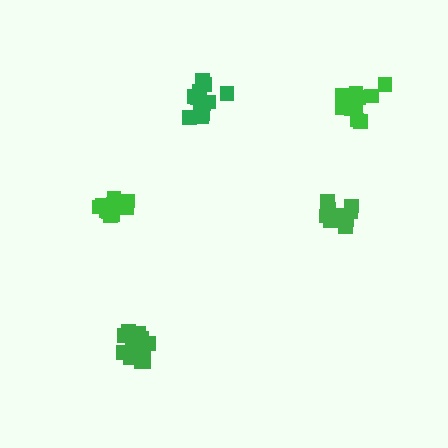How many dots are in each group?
Group 1: 13 dots, Group 2: 15 dots, Group 3: 15 dots, Group 4: 12 dots, Group 5: 14 dots (69 total).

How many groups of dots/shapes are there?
There are 5 groups.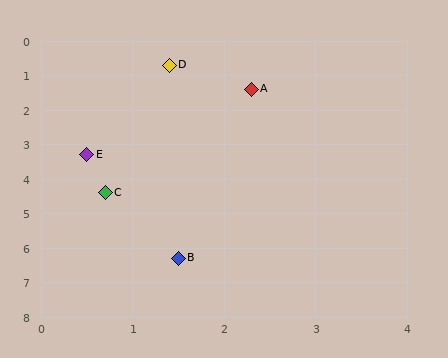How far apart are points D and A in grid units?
Points D and A are about 1.1 grid units apart.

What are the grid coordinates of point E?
Point E is at approximately (0.5, 3.3).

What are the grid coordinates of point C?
Point C is at approximately (0.7, 4.4).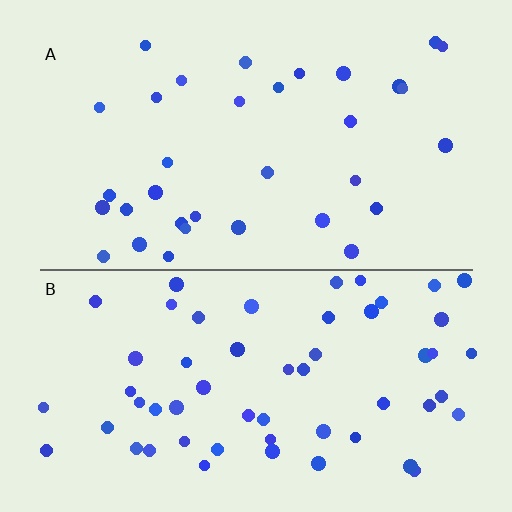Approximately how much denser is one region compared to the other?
Approximately 1.7× — region B over region A.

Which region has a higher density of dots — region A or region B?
B (the bottom).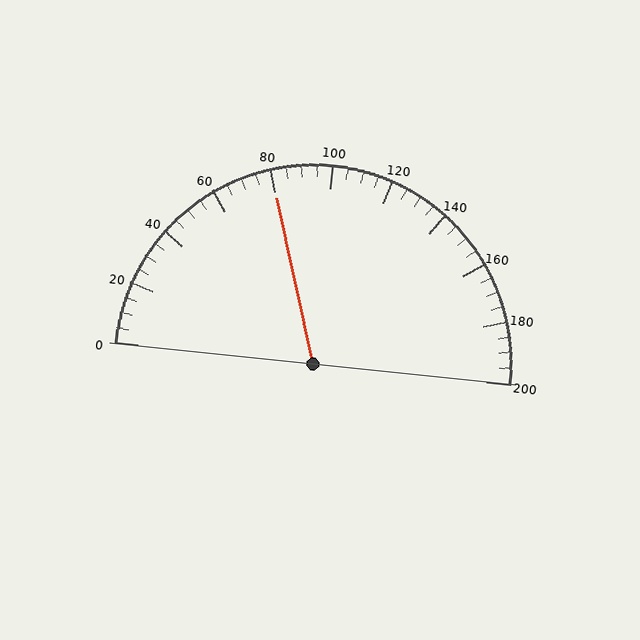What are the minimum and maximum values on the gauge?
The gauge ranges from 0 to 200.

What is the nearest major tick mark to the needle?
The nearest major tick mark is 80.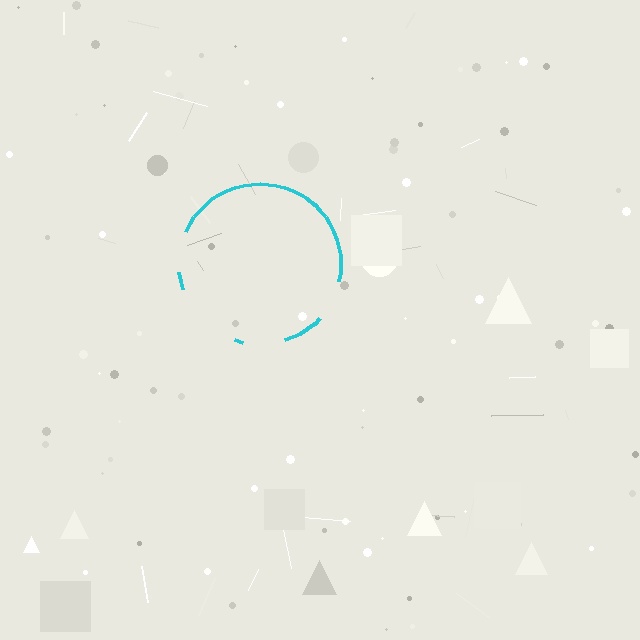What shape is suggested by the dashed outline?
The dashed outline suggests a circle.